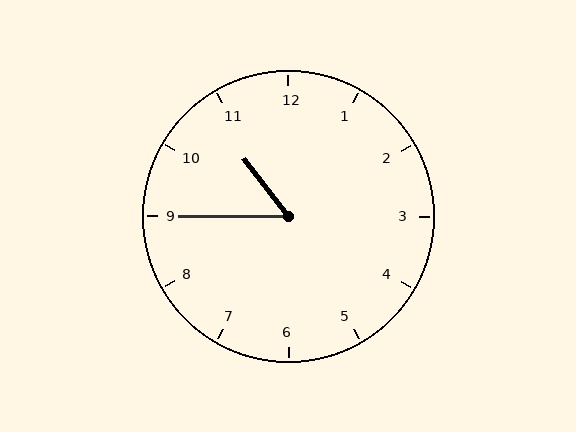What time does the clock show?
10:45.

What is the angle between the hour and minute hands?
Approximately 52 degrees.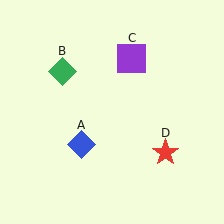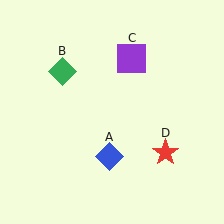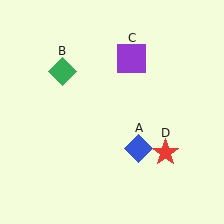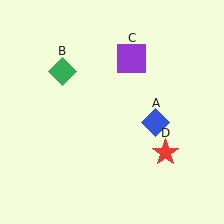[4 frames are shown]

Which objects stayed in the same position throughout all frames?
Green diamond (object B) and purple square (object C) and red star (object D) remained stationary.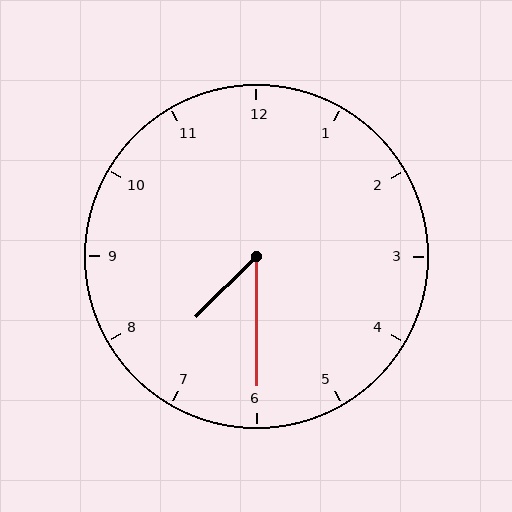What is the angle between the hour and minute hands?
Approximately 45 degrees.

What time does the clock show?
7:30.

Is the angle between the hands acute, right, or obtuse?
It is acute.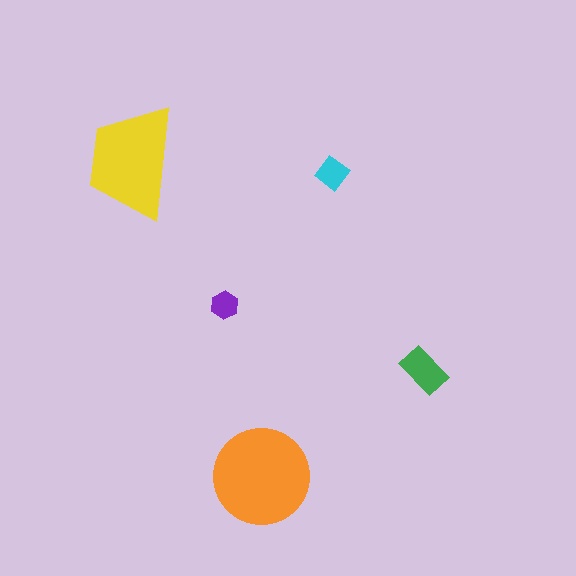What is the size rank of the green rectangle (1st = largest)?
3rd.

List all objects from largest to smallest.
The orange circle, the yellow trapezoid, the green rectangle, the cyan diamond, the purple hexagon.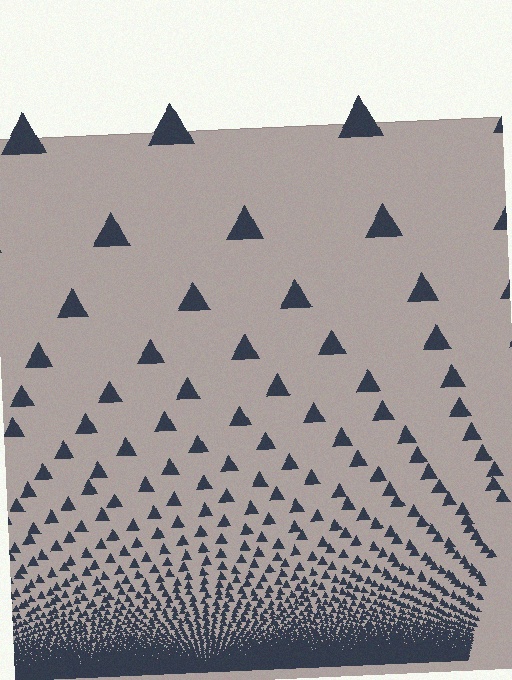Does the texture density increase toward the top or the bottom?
Density increases toward the bottom.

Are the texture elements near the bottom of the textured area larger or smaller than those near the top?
Smaller. The gradient is inverted — elements near the bottom are smaller and denser.